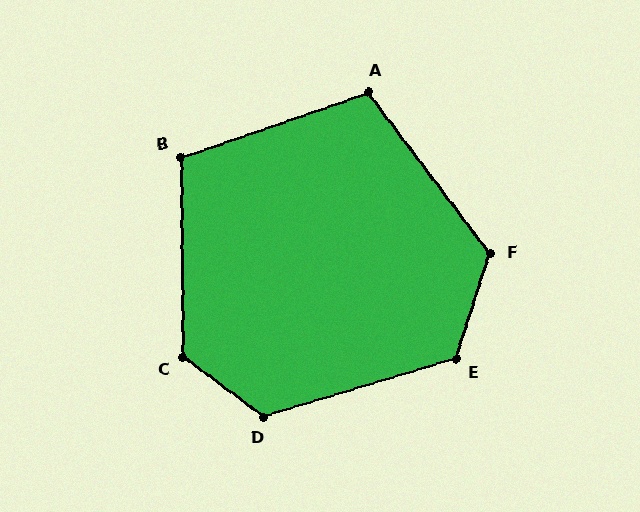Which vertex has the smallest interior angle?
A, at approximately 108 degrees.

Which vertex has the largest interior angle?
C, at approximately 127 degrees.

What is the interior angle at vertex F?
Approximately 125 degrees (obtuse).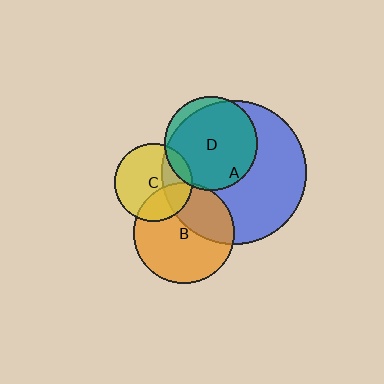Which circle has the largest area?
Circle A (blue).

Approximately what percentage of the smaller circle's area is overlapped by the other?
Approximately 5%.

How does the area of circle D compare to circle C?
Approximately 1.4 times.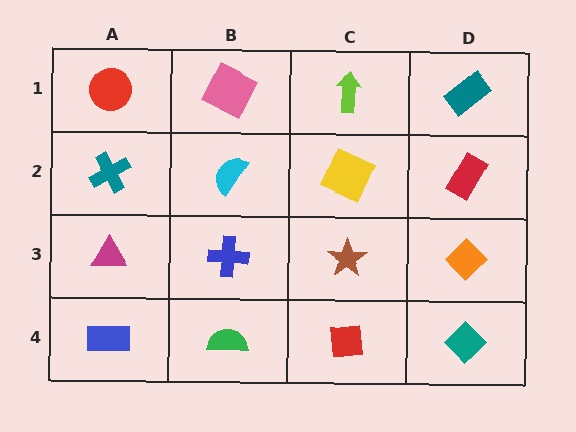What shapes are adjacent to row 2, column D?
A teal rectangle (row 1, column D), an orange diamond (row 3, column D), a yellow square (row 2, column C).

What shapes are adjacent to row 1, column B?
A cyan semicircle (row 2, column B), a red circle (row 1, column A), a lime arrow (row 1, column C).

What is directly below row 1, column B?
A cyan semicircle.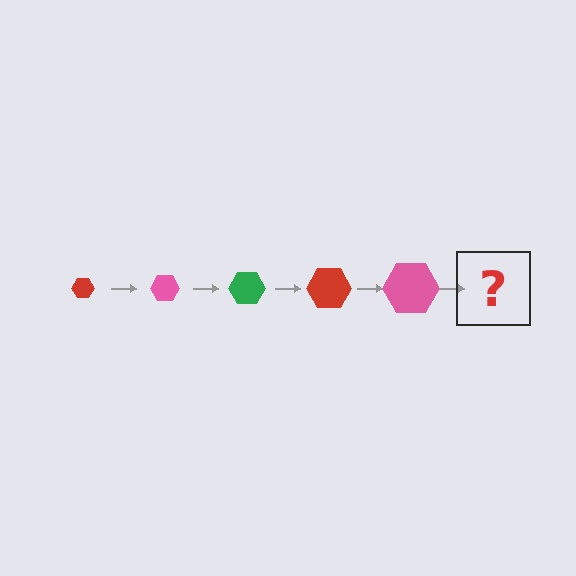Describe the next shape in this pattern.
It should be a green hexagon, larger than the previous one.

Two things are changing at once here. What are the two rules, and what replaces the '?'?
The two rules are that the hexagon grows larger each step and the color cycles through red, pink, and green. The '?' should be a green hexagon, larger than the previous one.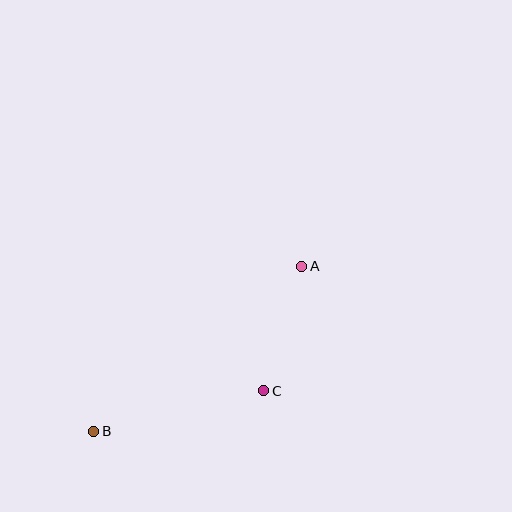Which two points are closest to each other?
Points A and C are closest to each other.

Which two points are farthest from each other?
Points A and B are farthest from each other.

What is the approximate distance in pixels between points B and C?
The distance between B and C is approximately 175 pixels.